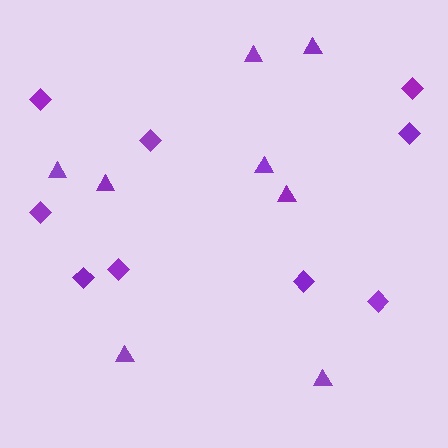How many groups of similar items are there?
There are 2 groups: one group of triangles (8) and one group of diamonds (9).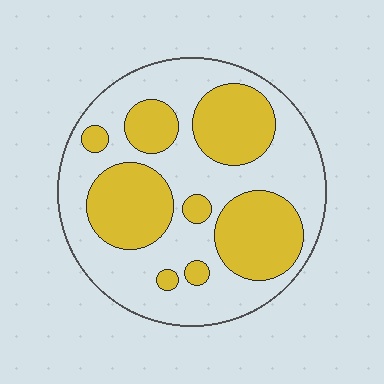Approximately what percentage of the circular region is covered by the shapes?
Approximately 40%.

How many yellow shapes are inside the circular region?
8.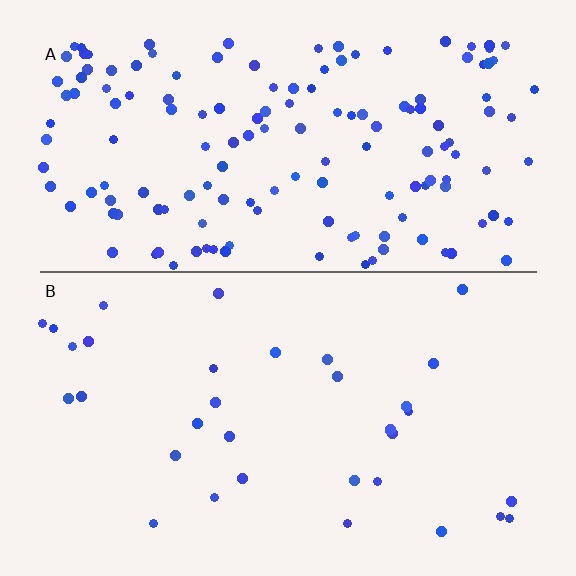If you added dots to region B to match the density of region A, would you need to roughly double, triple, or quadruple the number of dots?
Approximately quadruple.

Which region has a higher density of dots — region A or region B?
A (the top).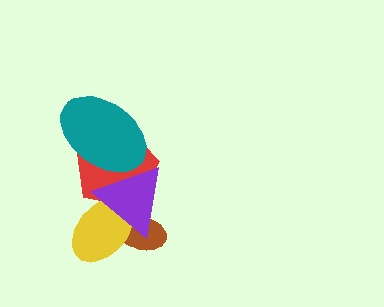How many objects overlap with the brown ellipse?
2 objects overlap with the brown ellipse.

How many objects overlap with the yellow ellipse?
3 objects overlap with the yellow ellipse.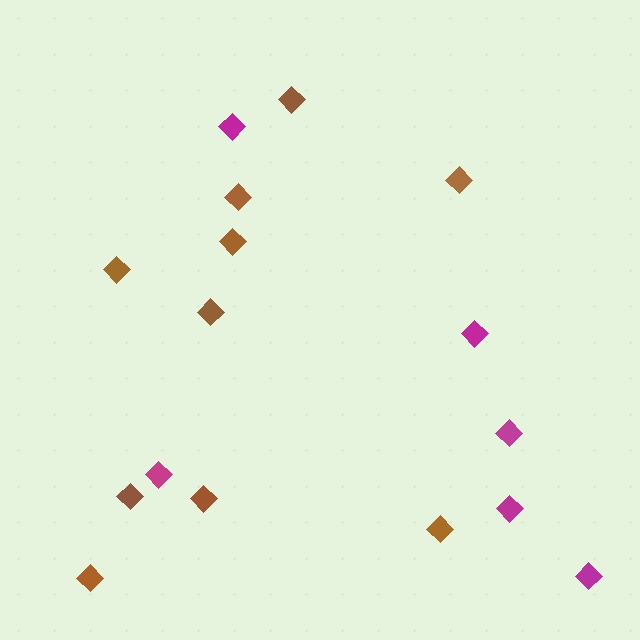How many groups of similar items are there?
There are 2 groups: one group of magenta diamonds (6) and one group of brown diamonds (10).